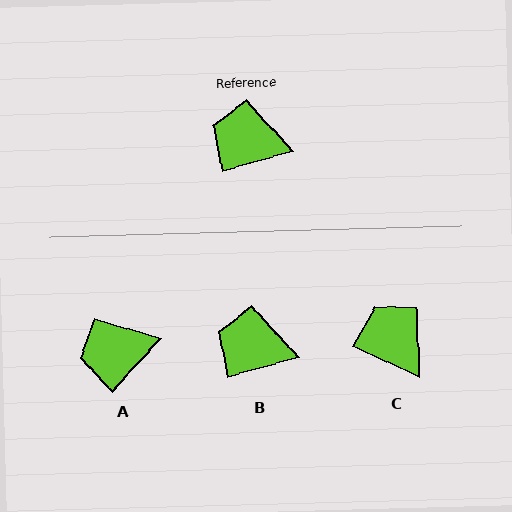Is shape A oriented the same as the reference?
No, it is off by about 32 degrees.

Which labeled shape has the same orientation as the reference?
B.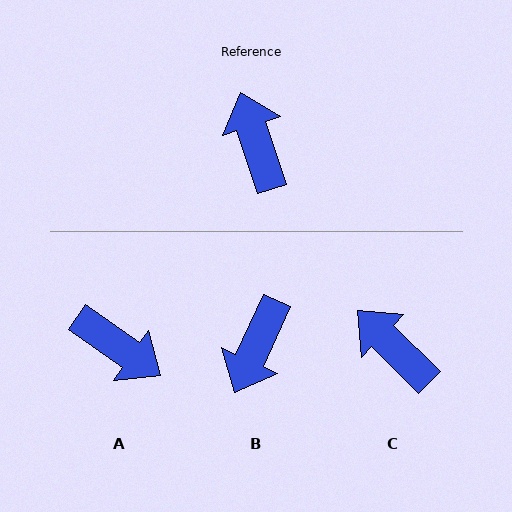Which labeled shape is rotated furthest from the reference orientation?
A, about 143 degrees away.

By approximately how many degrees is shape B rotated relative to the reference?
Approximately 138 degrees counter-clockwise.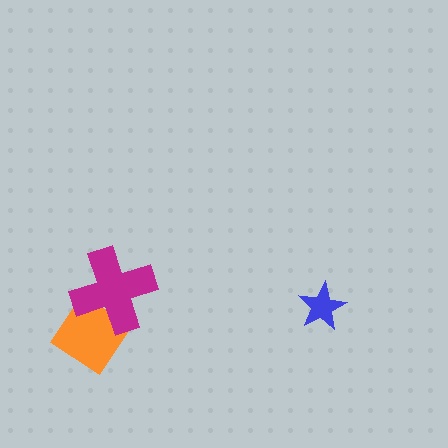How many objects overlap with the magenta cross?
1 object overlaps with the magenta cross.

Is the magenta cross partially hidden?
No, no other shape covers it.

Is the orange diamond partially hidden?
Yes, it is partially covered by another shape.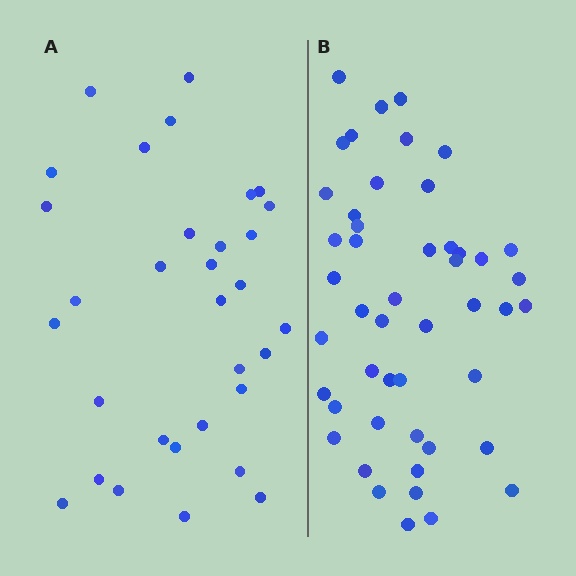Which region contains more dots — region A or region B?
Region B (the right region) has more dots.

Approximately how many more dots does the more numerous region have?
Region B has approximately 15 more dots than region A.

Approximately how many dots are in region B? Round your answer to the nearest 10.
About 50 dots. (The exact count is 48, which rounds to 50.)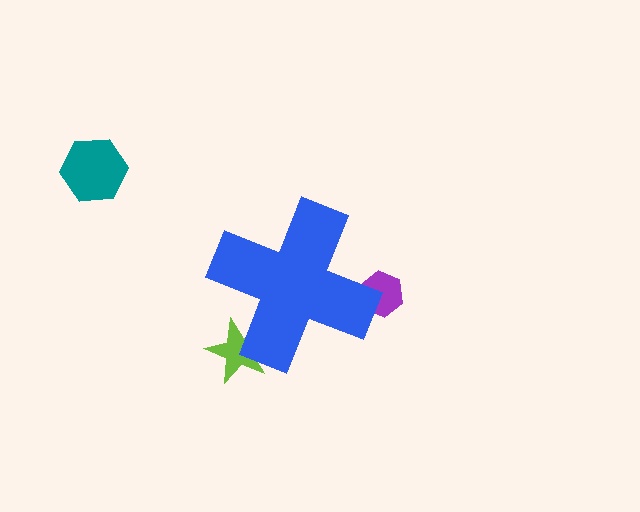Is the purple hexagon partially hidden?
Yes, the purple hexagon is partially hidden behind the blue cross.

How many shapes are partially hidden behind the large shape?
2 shapes are partially hidden.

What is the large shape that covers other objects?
A blue cross.